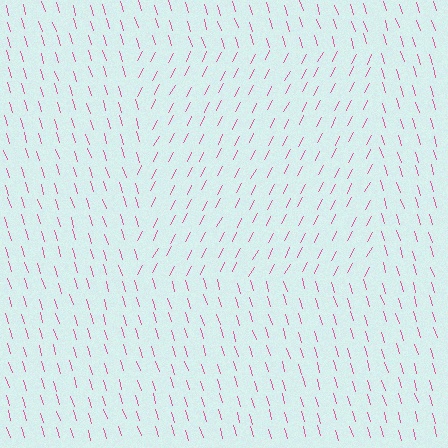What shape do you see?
I see a rectangle.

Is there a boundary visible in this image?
Yes, there is a texture boundary formed by a change in line orientation.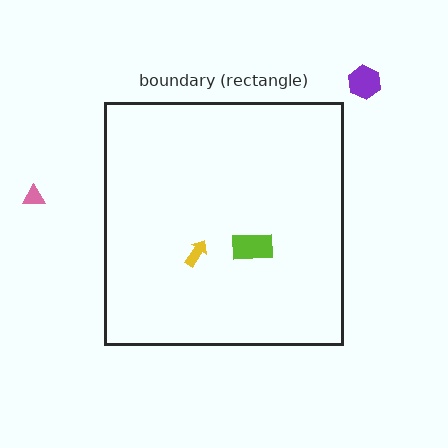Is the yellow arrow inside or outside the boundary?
Inside.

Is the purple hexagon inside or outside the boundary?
Outside.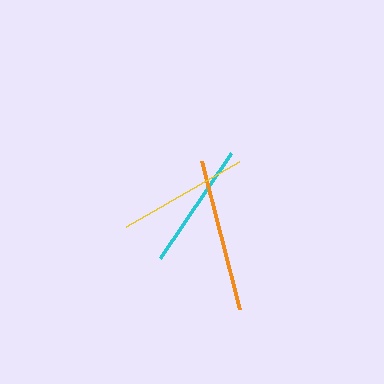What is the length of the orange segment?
The orange segment is approximately 152 pixels long.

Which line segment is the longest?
The orange line is the longest at approximately 152 pixels.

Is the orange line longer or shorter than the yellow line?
The orange line is longer than the yellow line.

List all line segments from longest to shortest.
From longest to shortest: orange, yellow, cyan.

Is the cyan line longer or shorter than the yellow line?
The yellow line is longer than the cyan line.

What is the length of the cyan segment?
The cyan segment is approximately 127 pixels long.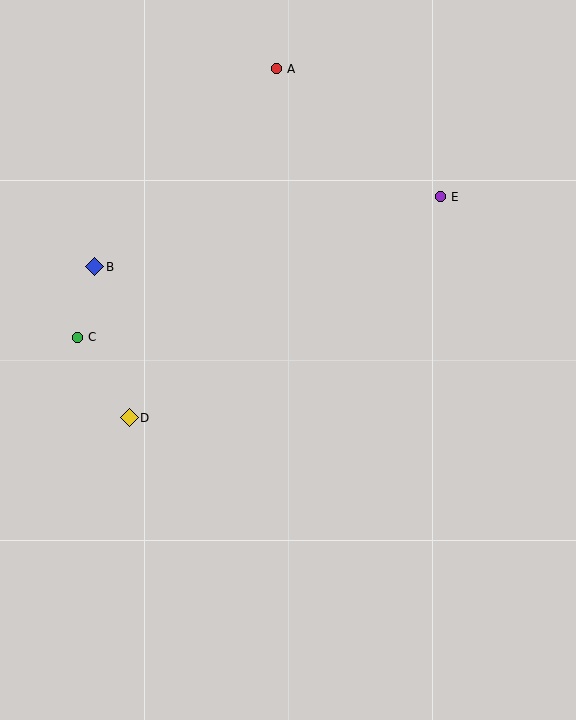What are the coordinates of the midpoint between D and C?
The midpoint between D and C is at (103, 377).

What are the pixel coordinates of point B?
Point B is at (95, 267).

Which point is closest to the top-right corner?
Point E is closest to the top-right corner.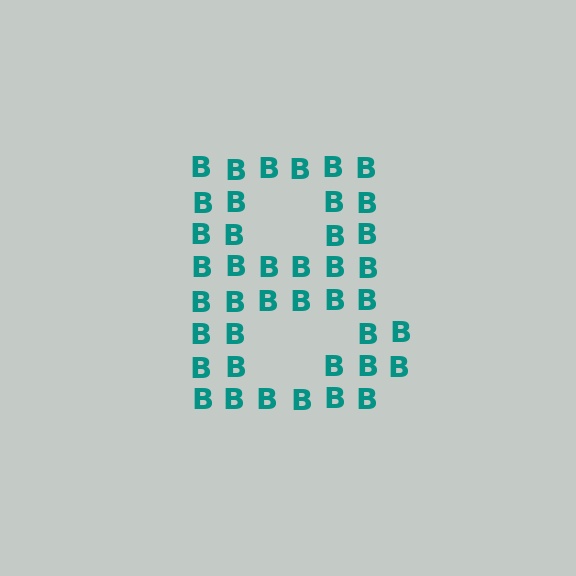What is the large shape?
The large shape is the letter B.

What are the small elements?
The small elements are letter B's.